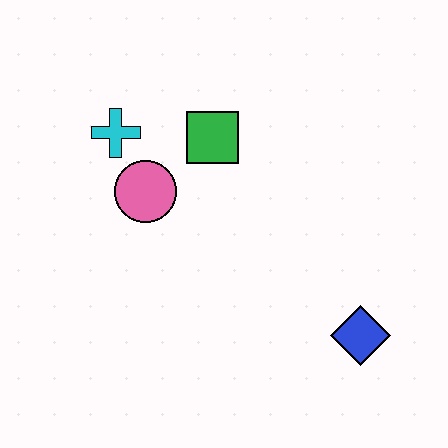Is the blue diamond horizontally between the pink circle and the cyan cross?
No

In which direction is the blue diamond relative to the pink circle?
The blue diamond is to the right of the pink circle.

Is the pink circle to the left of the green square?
Yes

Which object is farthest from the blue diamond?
The cyan cross is farthest from the blue diamond.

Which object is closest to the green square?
The pink circle is closest to the green square.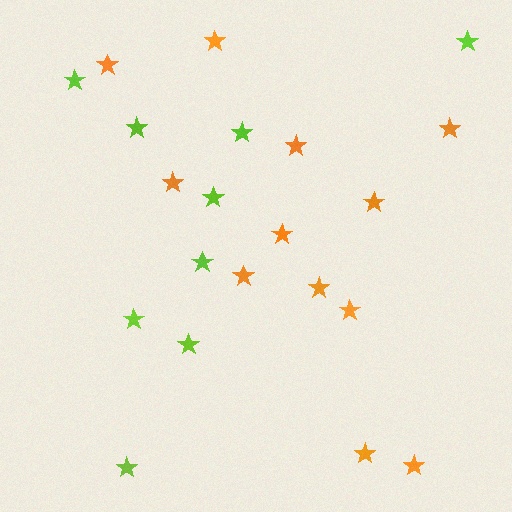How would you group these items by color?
There are 2 groups: one group of lime stars (9) and one group of orange stars (12).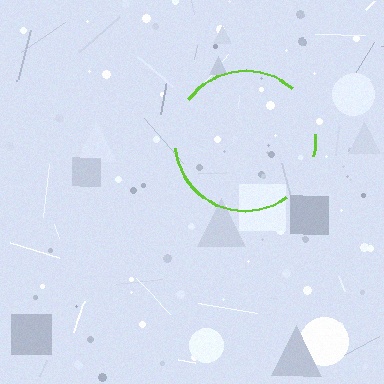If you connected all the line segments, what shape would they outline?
They would outline a circle.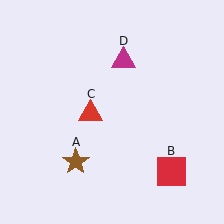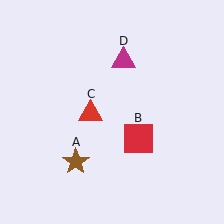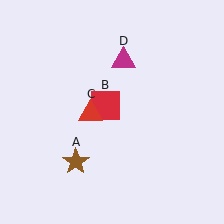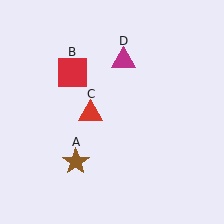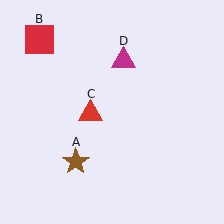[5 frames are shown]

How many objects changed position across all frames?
1 object changed position: red square (object B).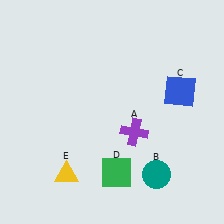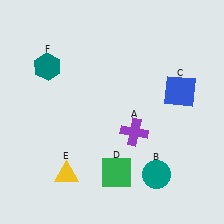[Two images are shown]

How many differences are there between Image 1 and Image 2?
There is 1 difference between the two images.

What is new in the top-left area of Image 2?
A teal hexagon (F) was added in the top-left area of Image 2.